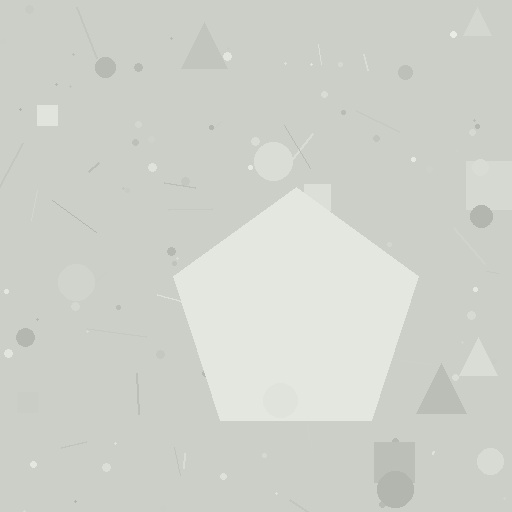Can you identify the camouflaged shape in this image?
The camouflaged shape is a pentagon.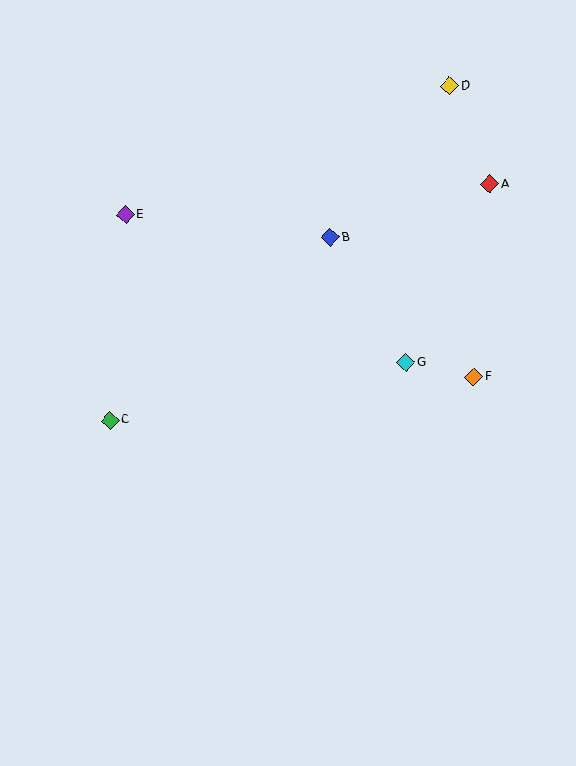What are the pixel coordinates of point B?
Point B is at (330, 237).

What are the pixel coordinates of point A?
Point A is at (490, 184).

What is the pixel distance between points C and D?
The distance between C and D is 477 pixels.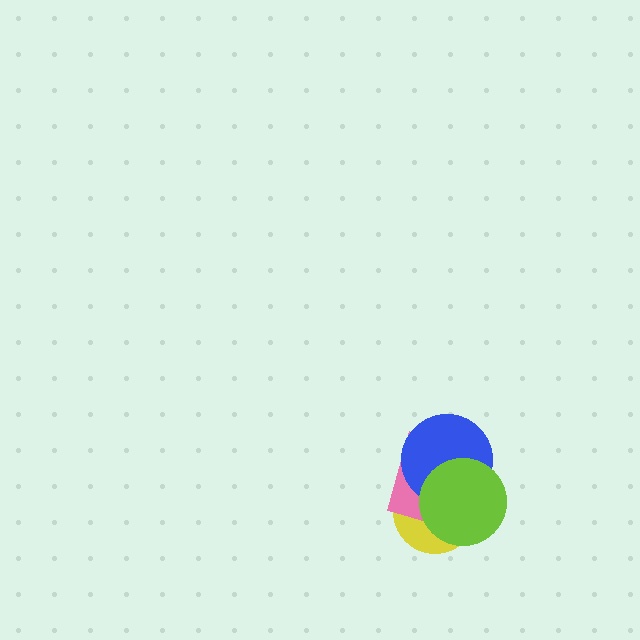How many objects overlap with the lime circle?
3 objects overlap with the lime circle.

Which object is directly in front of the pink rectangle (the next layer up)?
The blue circle is directly in front of the pink rectangle.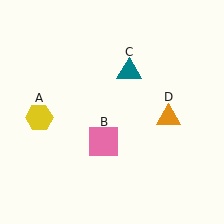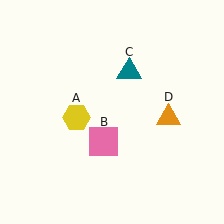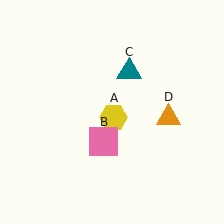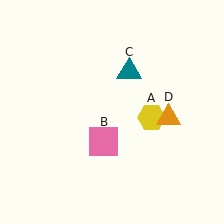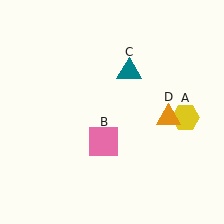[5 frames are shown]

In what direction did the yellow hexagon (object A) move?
The yellow hexagon (object A) moved right.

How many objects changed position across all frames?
1 object changed position: yellow hexagon (object A).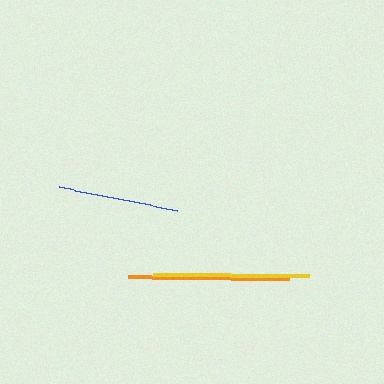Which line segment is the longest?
The orange line is the longest at approximately 161 pixels.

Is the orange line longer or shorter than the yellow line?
The orange line is longer than the yellow line.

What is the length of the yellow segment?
The yellow segment is approximately 156 pixels long.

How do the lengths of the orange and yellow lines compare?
The orange and yellow lines are approximately the same length.